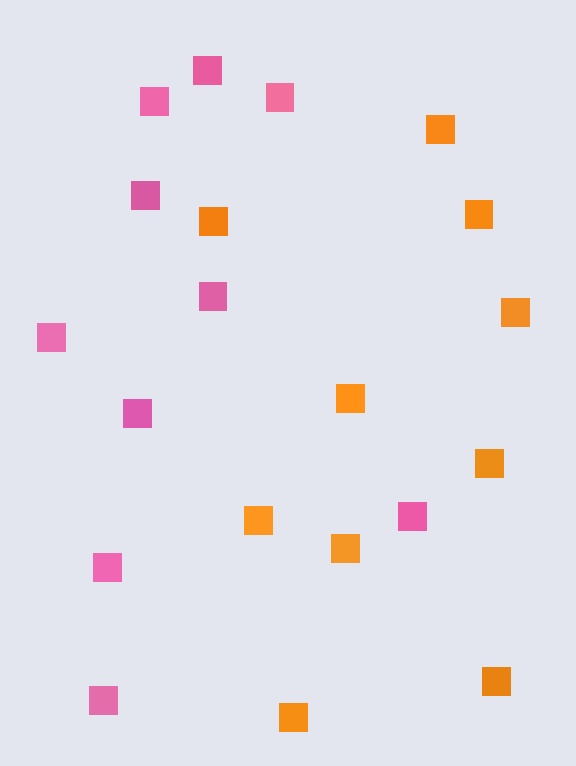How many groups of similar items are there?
There are 2 groups: one group of pink squares (10) and one group of orange squares (10).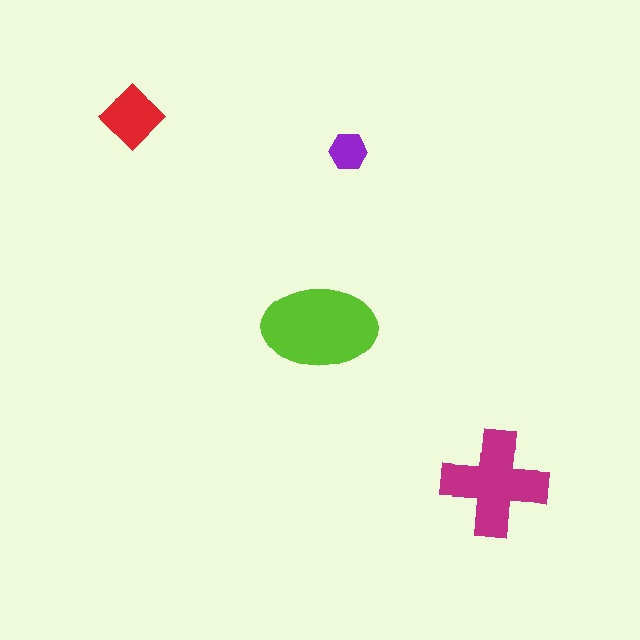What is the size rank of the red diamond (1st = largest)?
3rd.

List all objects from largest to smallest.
The lime ellipse, the magenta cross, the red diamond, the purple hexagon.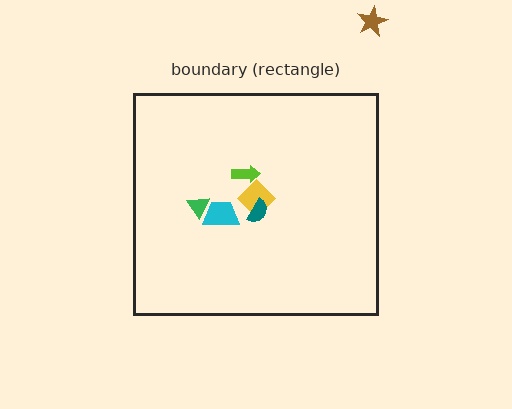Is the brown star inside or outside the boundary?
Outside.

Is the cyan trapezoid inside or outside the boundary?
Inside.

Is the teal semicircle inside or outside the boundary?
Inside.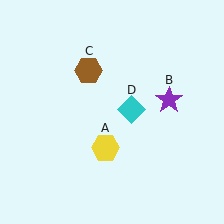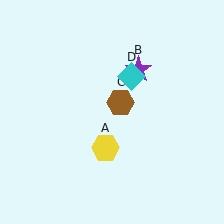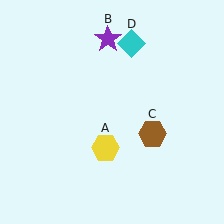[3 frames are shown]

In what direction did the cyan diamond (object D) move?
The cyan diamond (object D) moved up.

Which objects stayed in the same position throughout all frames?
Yellow hexagon (object A) remained stationary.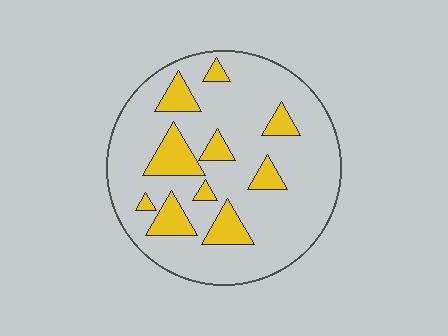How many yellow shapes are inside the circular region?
10.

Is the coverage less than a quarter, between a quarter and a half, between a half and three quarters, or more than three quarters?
Less than a quarter.